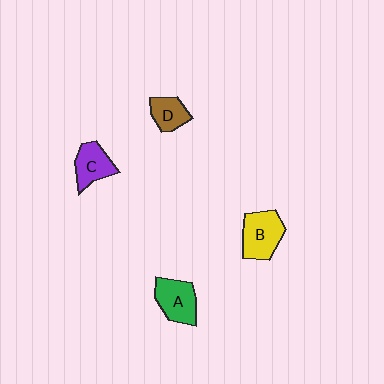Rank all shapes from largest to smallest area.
From largest to smallest: B (yellow), A (green), C (purple), D (brown).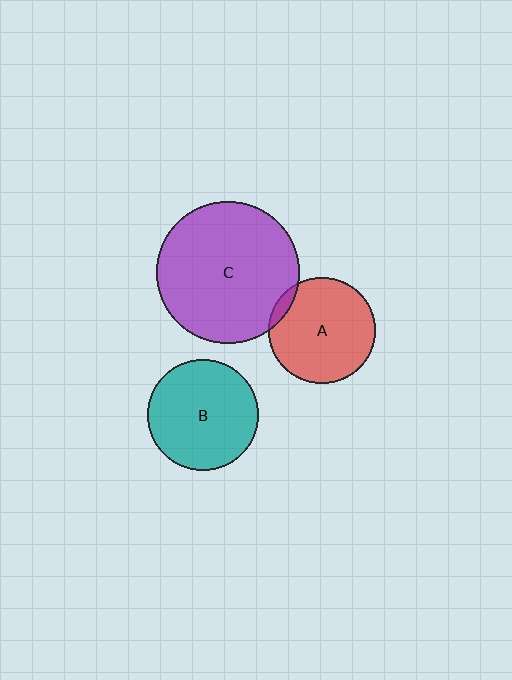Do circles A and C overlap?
Yes.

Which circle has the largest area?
Circle C (purple).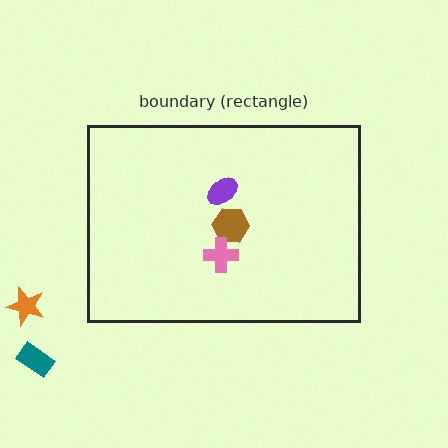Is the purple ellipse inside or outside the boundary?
Inside.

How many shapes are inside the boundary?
3 inside, 2 outside.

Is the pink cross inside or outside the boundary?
Inside.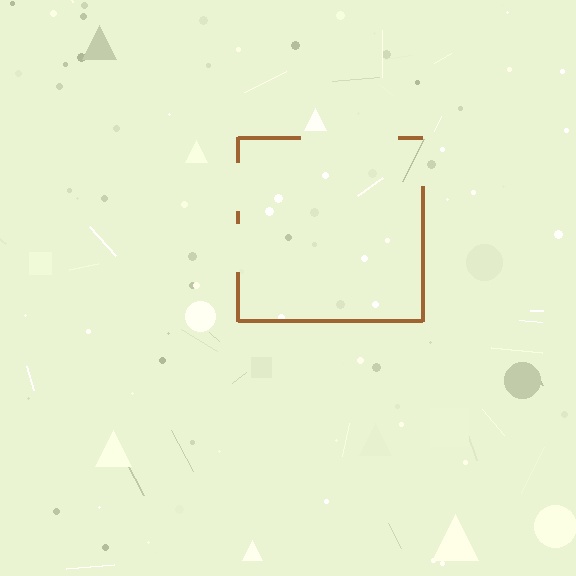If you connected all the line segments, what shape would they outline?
They would outline a square.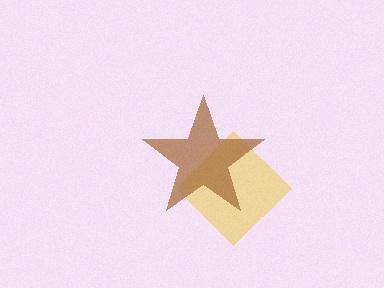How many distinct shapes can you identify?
There are 2 distinct shapes: a yellow diamond, a brown star.